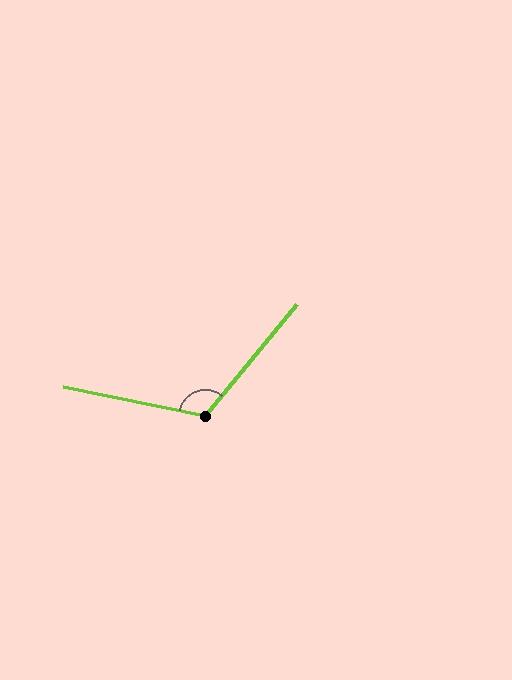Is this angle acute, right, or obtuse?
It is obtuse.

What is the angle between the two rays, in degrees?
Approximately 118 degrees.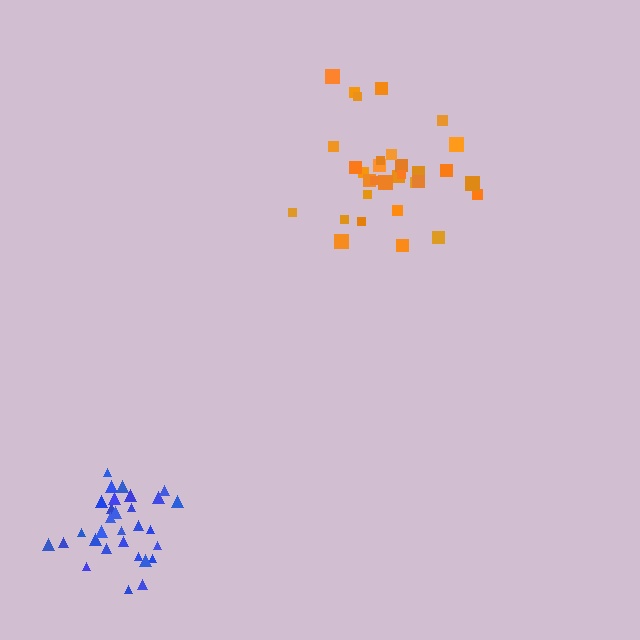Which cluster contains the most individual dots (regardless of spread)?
Orange (32).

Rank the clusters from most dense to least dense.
blue, orange.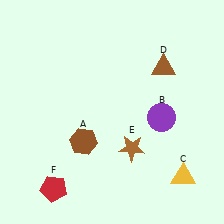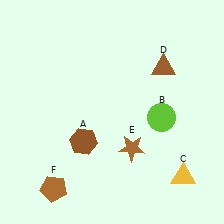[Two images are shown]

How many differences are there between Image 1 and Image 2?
There are 2 differences between the two images.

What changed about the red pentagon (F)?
In Image 1, F is red. In Image 2, it changed to brown.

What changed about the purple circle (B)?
In Image 1, B is purple. In Image 2, it changed to lime.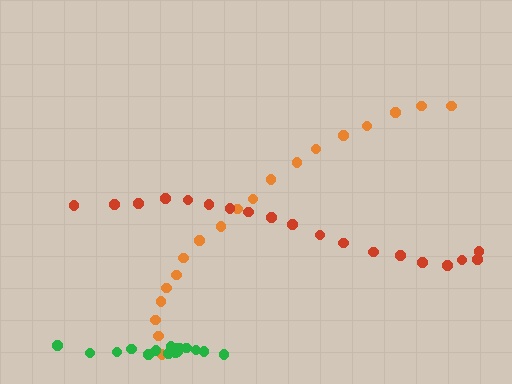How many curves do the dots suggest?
There are 3 distinct paths.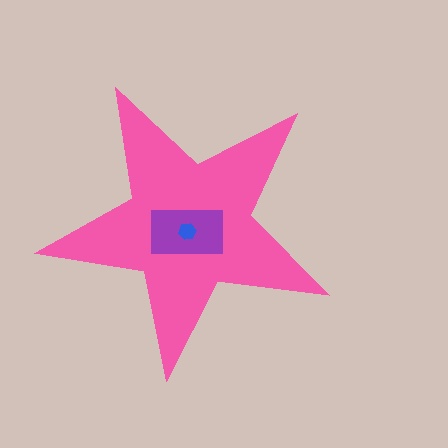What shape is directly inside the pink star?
The purple rectangle.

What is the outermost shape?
The pink star.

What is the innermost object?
The blue hexagon.